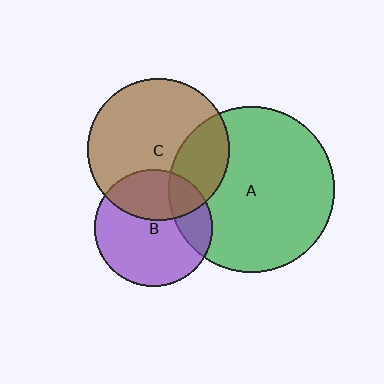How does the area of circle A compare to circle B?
Approximately 2.0 times.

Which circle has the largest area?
Circle A (green).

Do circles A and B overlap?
Yes.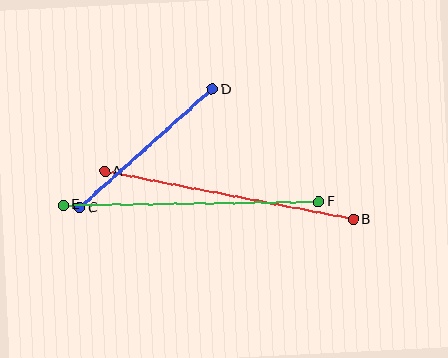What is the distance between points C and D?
The distance is approximately 178 pixels.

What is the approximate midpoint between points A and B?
The midpoint is at approximately (229, 195) pixels.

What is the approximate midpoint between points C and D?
The midpoint is at approximately (146, 149) pixels.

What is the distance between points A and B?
The distance is approximately 253 pixels.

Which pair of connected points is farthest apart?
Points E and F are farthest apart.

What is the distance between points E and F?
The distance is approximately 256 pixels.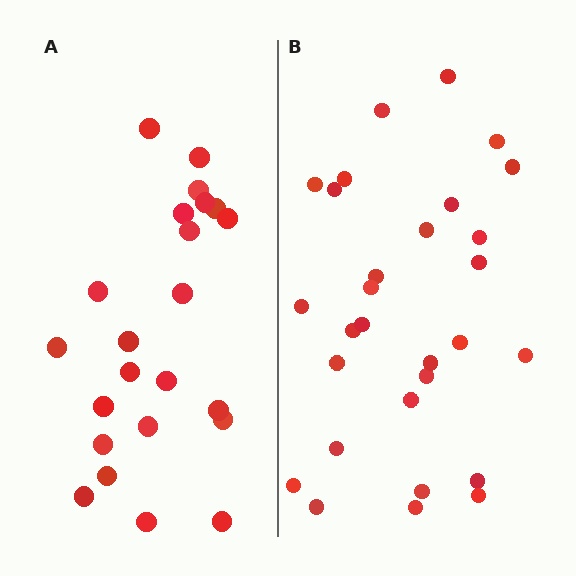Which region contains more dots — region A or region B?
Region B (the right region) has more dots.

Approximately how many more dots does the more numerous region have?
Region B has about 6 more dots than region A.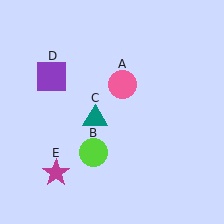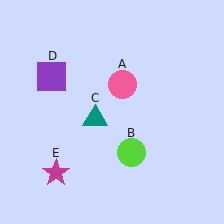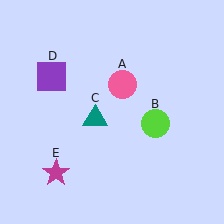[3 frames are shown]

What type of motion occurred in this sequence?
The lime circle (object B) rotated counterclockwise around the center of the scene.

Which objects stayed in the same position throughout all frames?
Pink circle (object A) and teal triangle (object C) and purple square (object D) and magenta star (object E) remained stationary.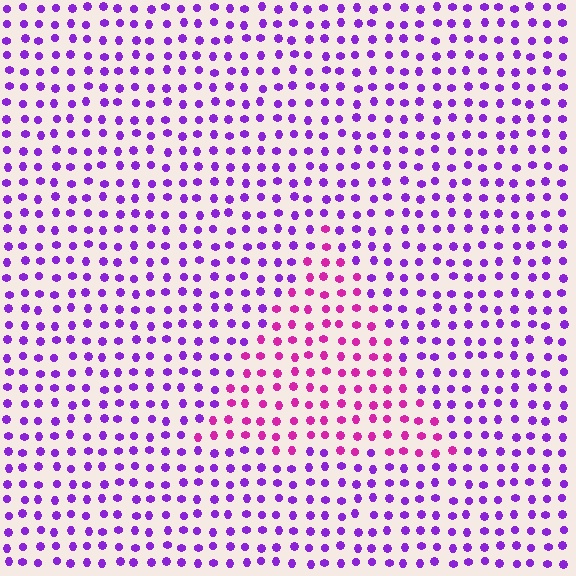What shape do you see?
I see a triangle.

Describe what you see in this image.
The image is filled with small purple elements in a uniform arrangement. A triangle-shaped region is visible where the elements are tinted to a slightly different hue, forming a subtle color boundary.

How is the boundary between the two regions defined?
The boundary is defined purely by a slight shift in hue (about 40 degrees). Spacing, size, and orientation are identical on both sides.